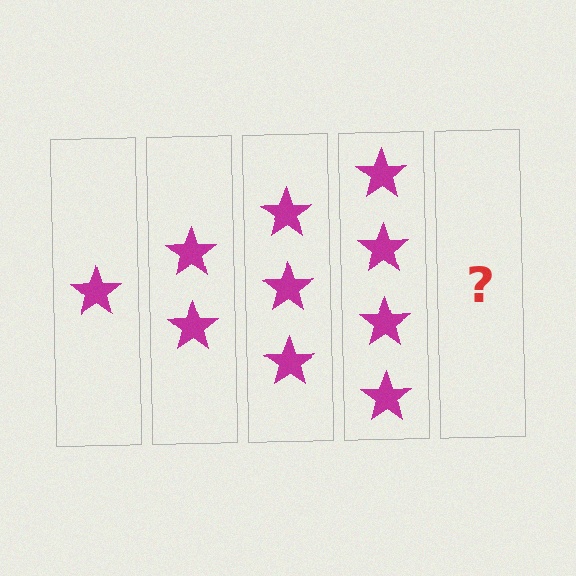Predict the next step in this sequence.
The next step is 5 stars.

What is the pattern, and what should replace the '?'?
The pattern is that each step adds one more star. The '?' should be 5 stars.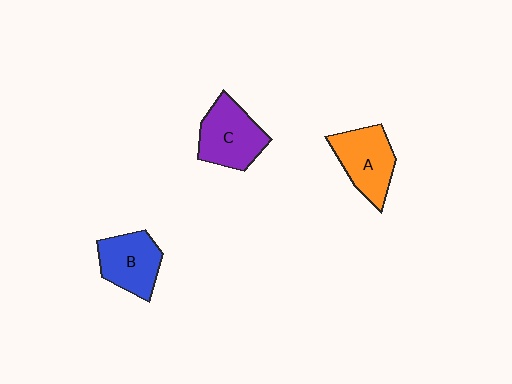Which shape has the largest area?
Shape C (purple).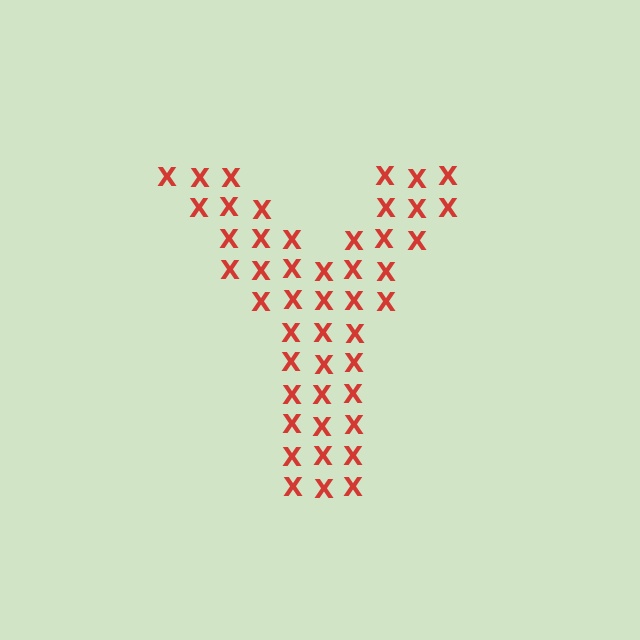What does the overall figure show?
The overall figure shows the letter Y.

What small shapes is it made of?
It is made of small letter X's.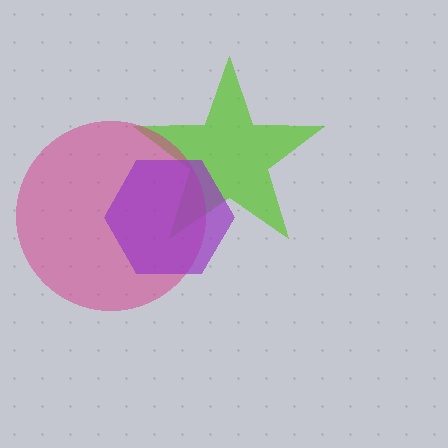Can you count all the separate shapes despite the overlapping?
Yes, there are 3 separate shapes.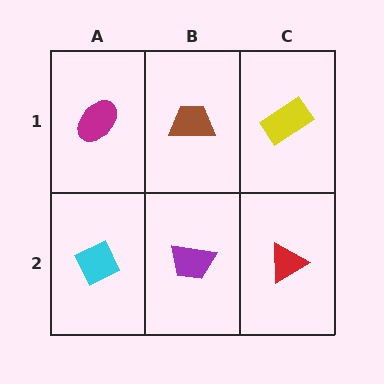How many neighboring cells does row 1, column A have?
2.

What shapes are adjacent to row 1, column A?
A cyan diamond (row 2, column A), a brown trapezoid (row 1, column B).